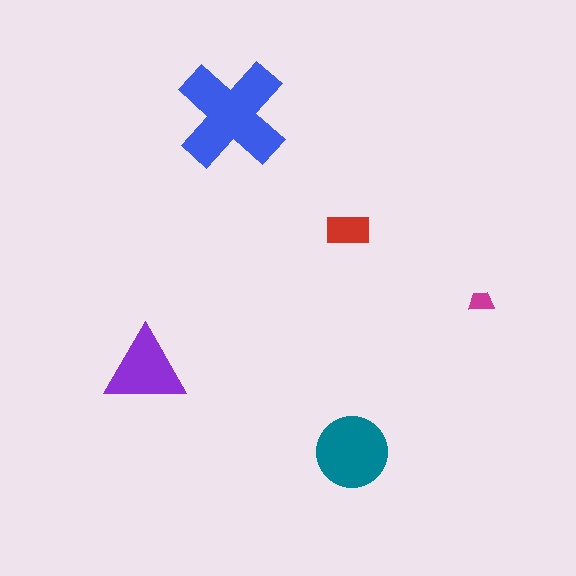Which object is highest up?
The blue cross is topmost.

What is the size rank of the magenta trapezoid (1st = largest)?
5th.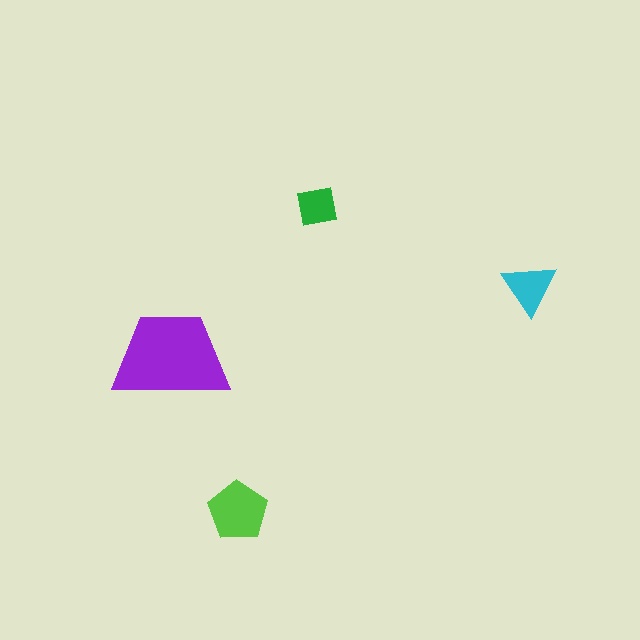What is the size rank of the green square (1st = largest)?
4th.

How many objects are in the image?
There are 4 objects in the image.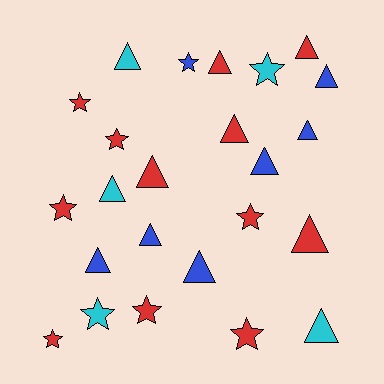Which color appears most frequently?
Red, with 12 objects.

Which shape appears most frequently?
Triangle, with 14 objects.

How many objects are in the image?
There are 24 objects.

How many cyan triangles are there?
There are 3 cyan triangles.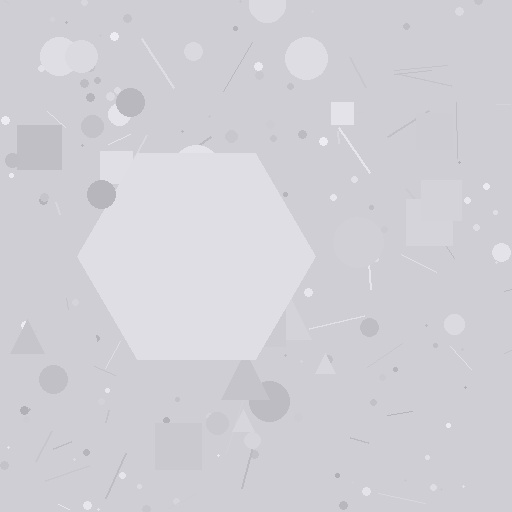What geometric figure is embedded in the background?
A hexagon is embedded in the background.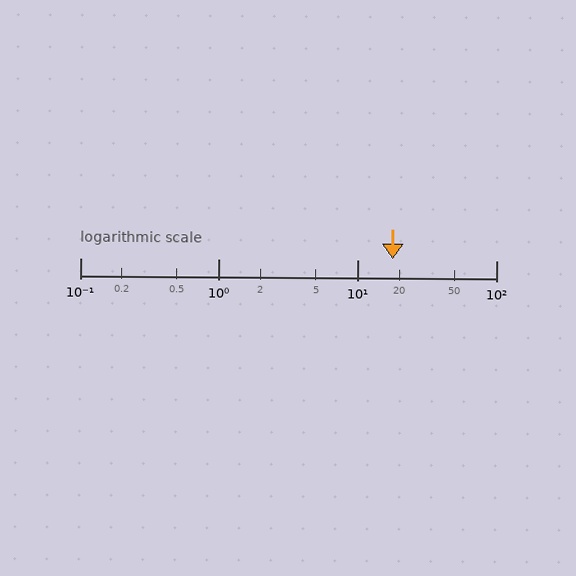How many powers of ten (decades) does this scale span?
The scale spans 3 decades, from 0.1 to 100.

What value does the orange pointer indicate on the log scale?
The pointer indicates approximately 18.